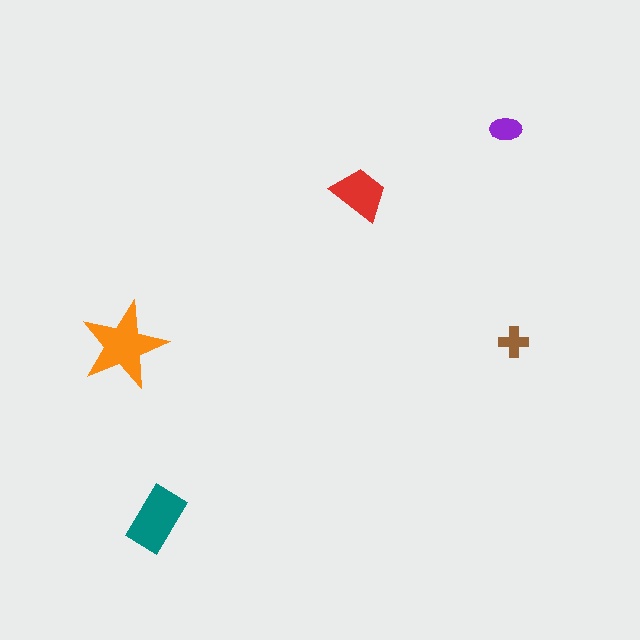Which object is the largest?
The orange star.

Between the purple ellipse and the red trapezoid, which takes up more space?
The red trapezoid.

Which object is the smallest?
The brown cross.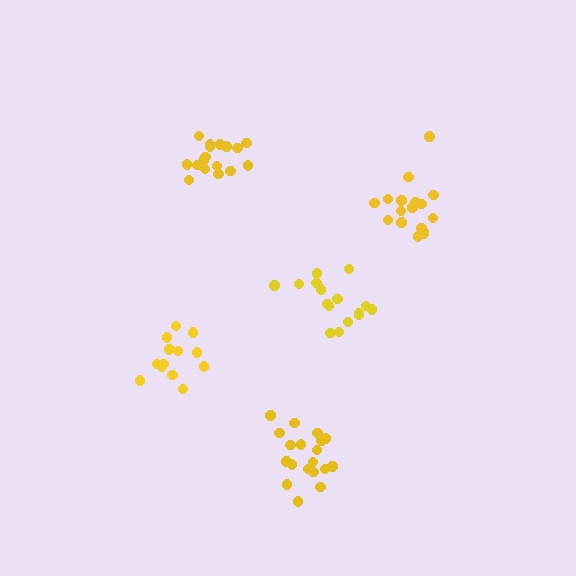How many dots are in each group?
Group 1: 16 dots, Group 2: 17 dots, Group 3: 14 dots, Group 4: 18 dots, Group 5: 19 dots (84 total).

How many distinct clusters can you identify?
There are 5 distinct clusters.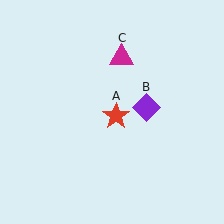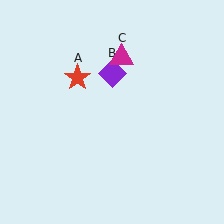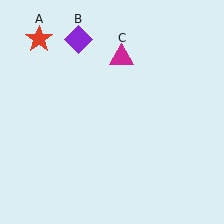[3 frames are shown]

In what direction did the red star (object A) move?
The red star (object A) moved up and to the left.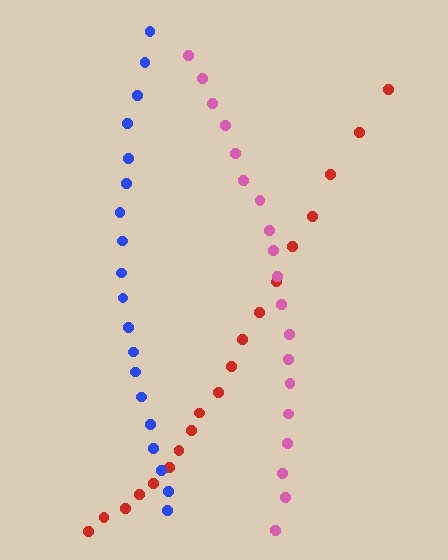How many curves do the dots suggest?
There are 3 distinct paths.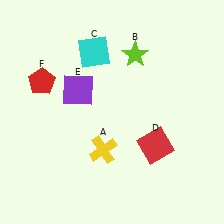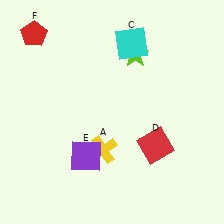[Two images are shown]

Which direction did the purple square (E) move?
The purple square (E) moved down.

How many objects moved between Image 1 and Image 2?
3 objects moved between the two images.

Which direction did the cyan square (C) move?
The cyan square (C) moved right.